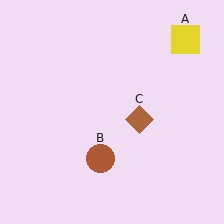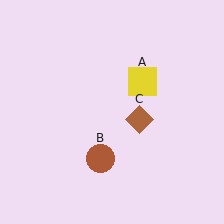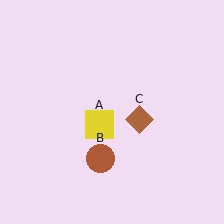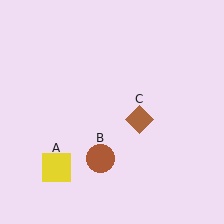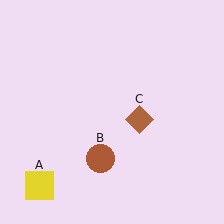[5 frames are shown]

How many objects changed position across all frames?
1 object changed position: yellow square (object A).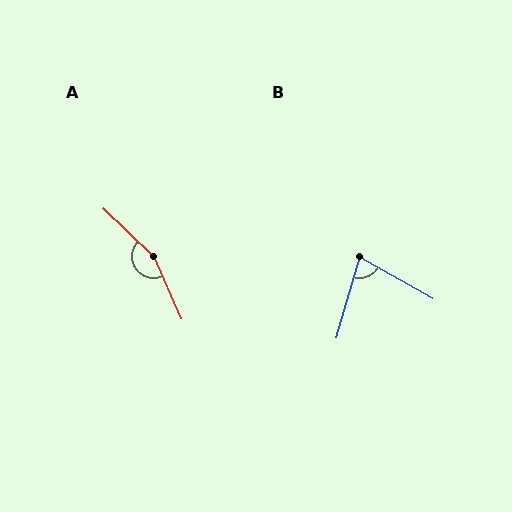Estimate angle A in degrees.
Approximately 158 degrees.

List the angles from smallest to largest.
B (76°), A (158°).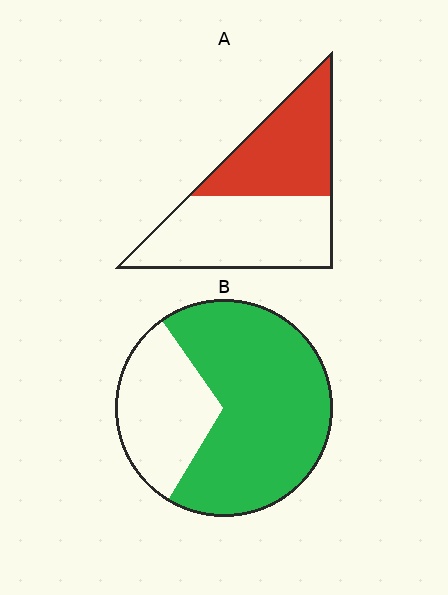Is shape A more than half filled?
No.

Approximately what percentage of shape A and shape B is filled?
A is approximately 45% and B is approximately 70%.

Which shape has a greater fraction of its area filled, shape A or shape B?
Shape B.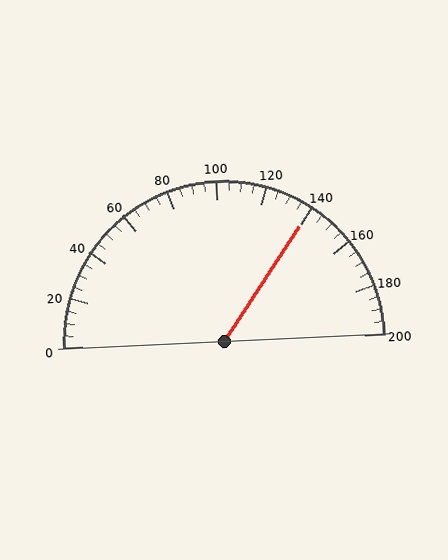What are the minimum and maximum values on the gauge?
The gauge ranges from 0 to 200.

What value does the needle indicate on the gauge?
The needle indicates approximately 140.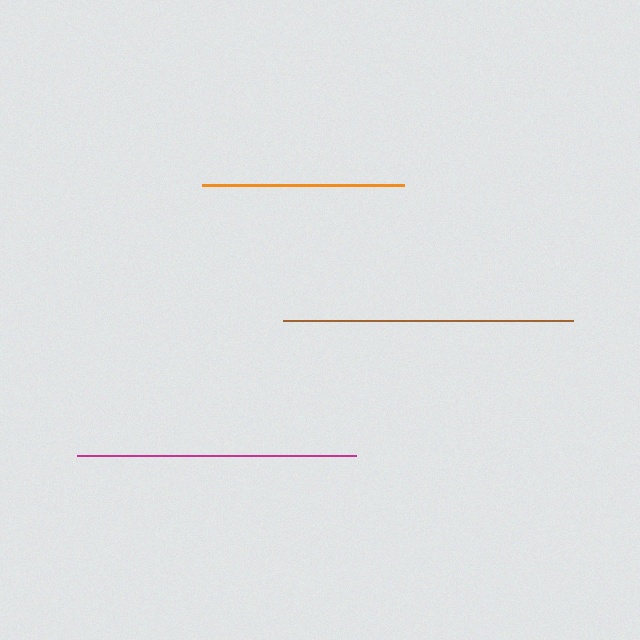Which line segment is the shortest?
The orange line is the shortest at approximately 203 pixels.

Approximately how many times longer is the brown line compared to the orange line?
The brown line is approximately 1.4 times the length of the orange line.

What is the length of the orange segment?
The orange segment is approximately 203 pixels long.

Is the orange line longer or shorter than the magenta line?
The magenta line is longer than the orange line.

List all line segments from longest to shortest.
From longest to shortest: brown, magenta, orange.